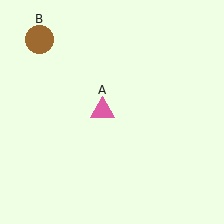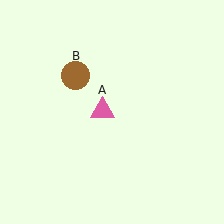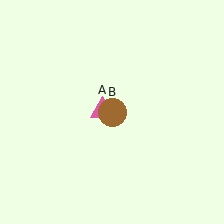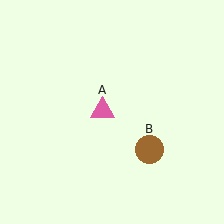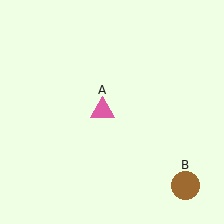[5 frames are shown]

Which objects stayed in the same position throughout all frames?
Pink triangle (object A) remained stationary.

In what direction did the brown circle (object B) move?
The brown circle (object B) moved down and to the right.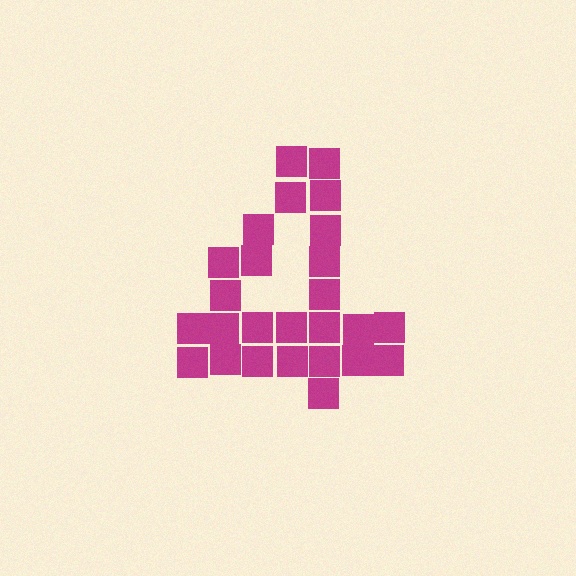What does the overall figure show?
The overall figure shows the digit 4.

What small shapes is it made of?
It is made of small squares.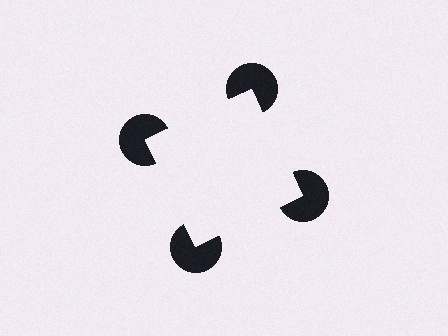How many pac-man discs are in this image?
There are 4 — one at each vertex of the illusory square.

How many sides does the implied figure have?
4 sides.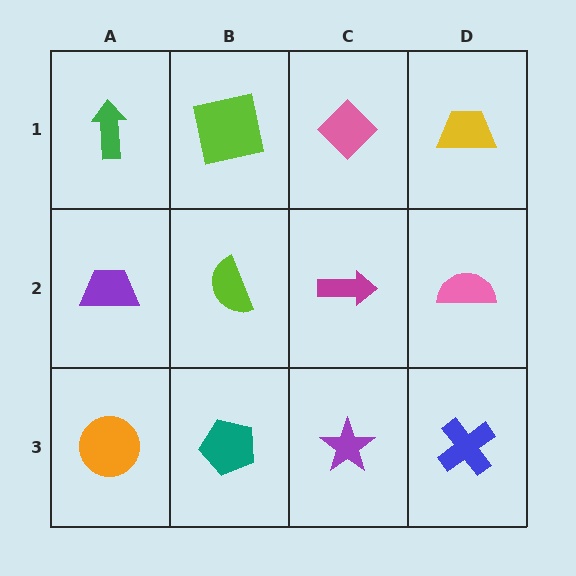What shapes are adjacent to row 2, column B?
A lime square (row 1, column B), a teal pentagon (row 3, column B), a purple trapezoid (row 2, column A), a magenta arrow (row 2, column C).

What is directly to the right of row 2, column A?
A lime semicircle.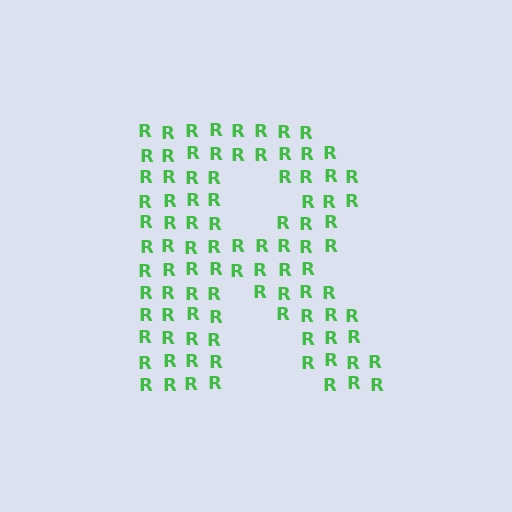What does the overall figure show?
The overall figure shows the letter R.